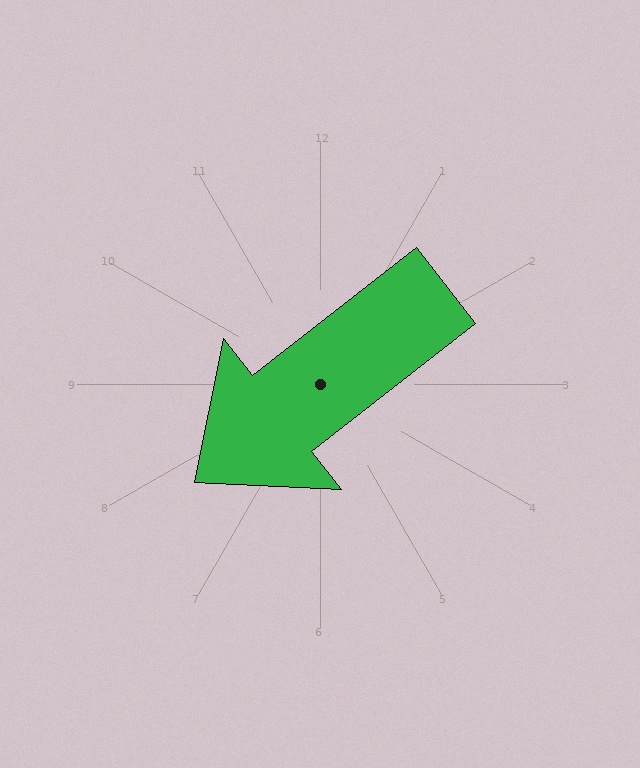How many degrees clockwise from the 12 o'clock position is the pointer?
Approximately 232 degrees.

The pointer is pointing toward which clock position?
Roughly 8 o'clock.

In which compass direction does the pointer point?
Southwest.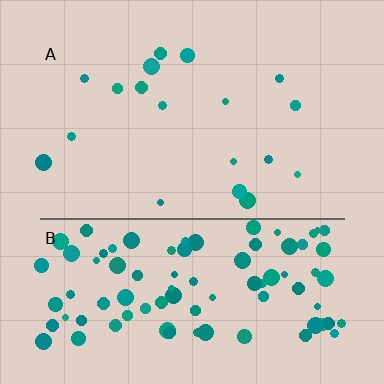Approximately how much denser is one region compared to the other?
Approximately 5.2× — region B over region A.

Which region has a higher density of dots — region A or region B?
B (the bottom).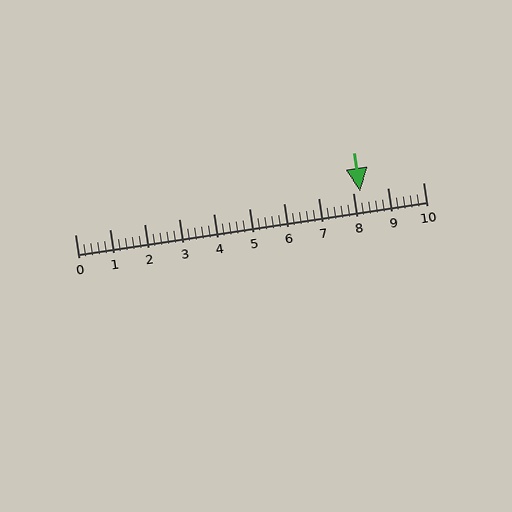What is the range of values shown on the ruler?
The ruler shows values from 0 to 10.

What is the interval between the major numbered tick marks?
The major tick marks are spaced 1 units apart.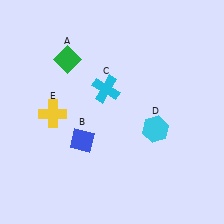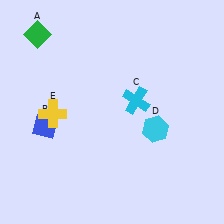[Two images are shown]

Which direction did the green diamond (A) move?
The green diamond (A) moved left.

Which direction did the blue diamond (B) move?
The blue diamond (B) moved left.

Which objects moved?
The objects that moved are: the green diamond (A), the blue diamond (B), the cyan cross (C).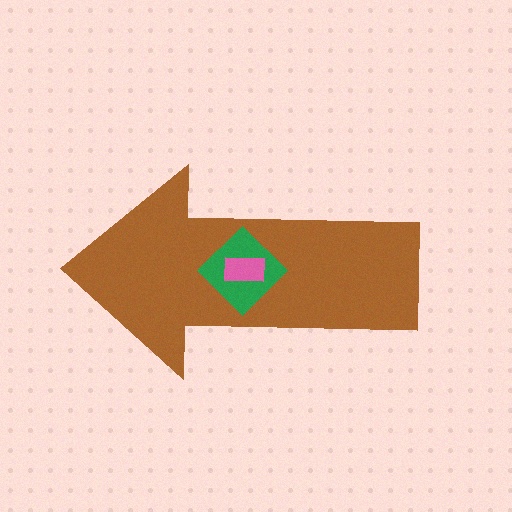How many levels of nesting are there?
3.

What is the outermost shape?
The brown arrow.